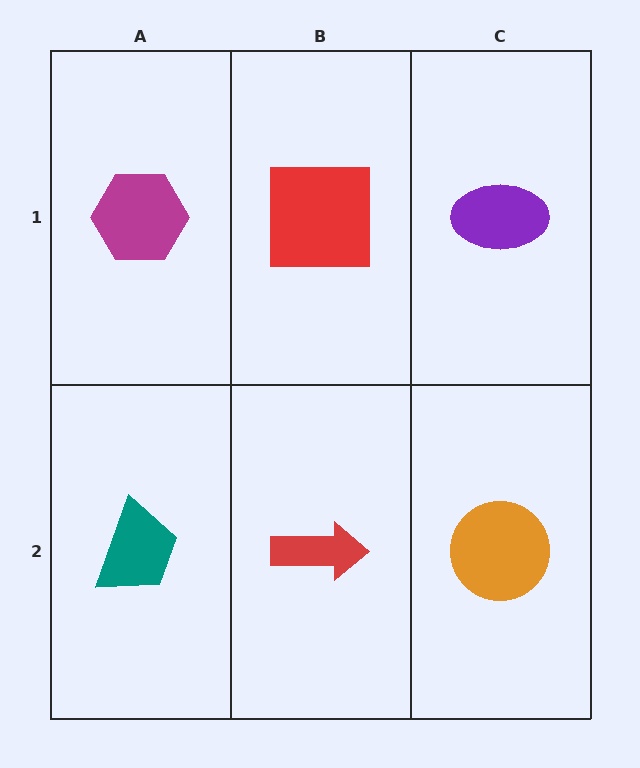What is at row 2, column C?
An orange circle.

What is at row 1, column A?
A magenta hexagon.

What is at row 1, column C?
A purple ellipse.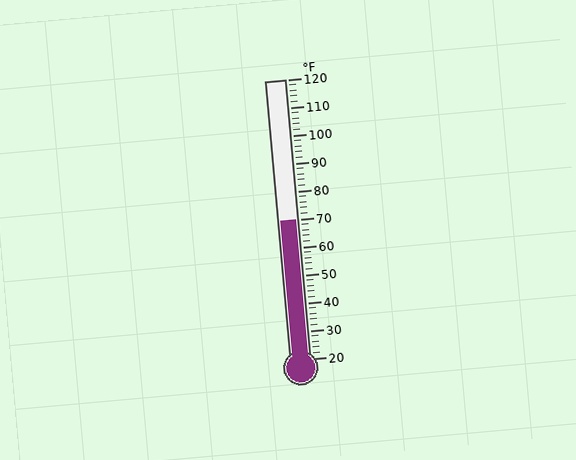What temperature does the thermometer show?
The thermometer shows approximately 70°F.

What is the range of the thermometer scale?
The thermometer scale ranges from 20°F to 120°F.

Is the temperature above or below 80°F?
The temperature is below 80°F.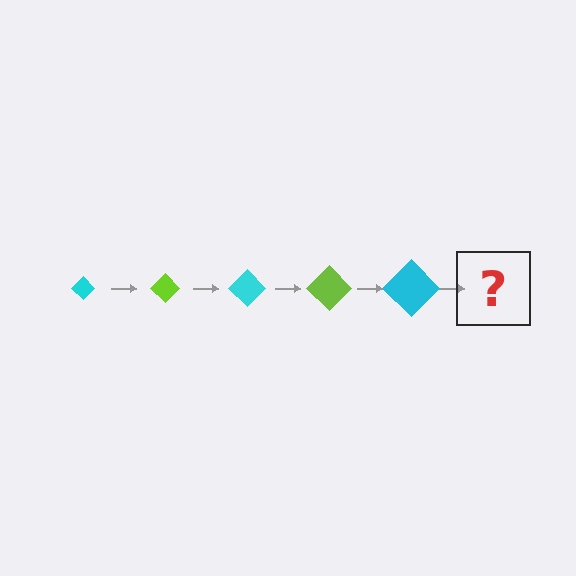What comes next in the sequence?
The next element should be a lime diamond, larger than the previous one.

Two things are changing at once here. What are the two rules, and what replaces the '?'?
The two rules are that the diamond grows larger each step and the color cycles through cyan and lime. The '?' should be a lime diamond, larger than the previous one.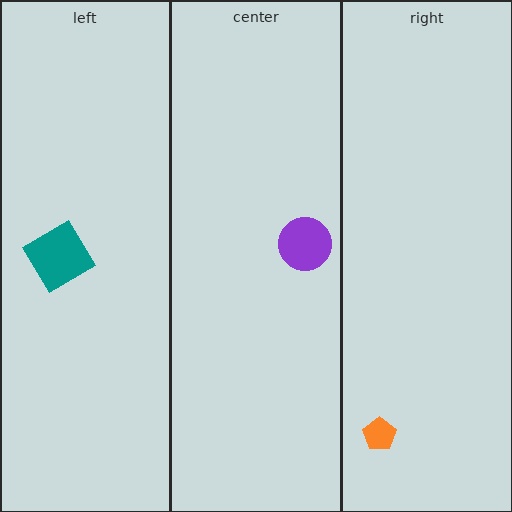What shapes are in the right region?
The orange pentagon.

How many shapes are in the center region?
1.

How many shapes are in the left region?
1.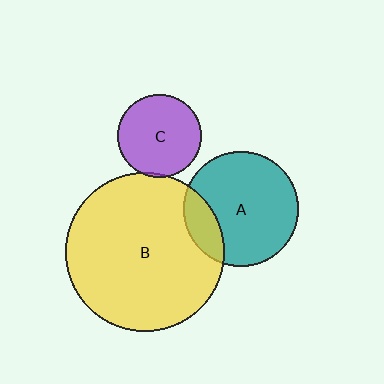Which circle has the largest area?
Circle B (yellow).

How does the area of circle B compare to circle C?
Approximately 3.7 times.